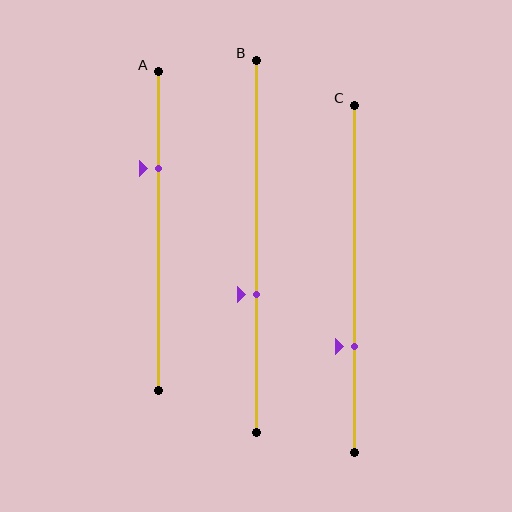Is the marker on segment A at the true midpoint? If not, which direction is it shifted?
No, the marker on segment A is shifted upward by about 20% of the segment length.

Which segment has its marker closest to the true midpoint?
Segment B has its marker closest to the true midpoint.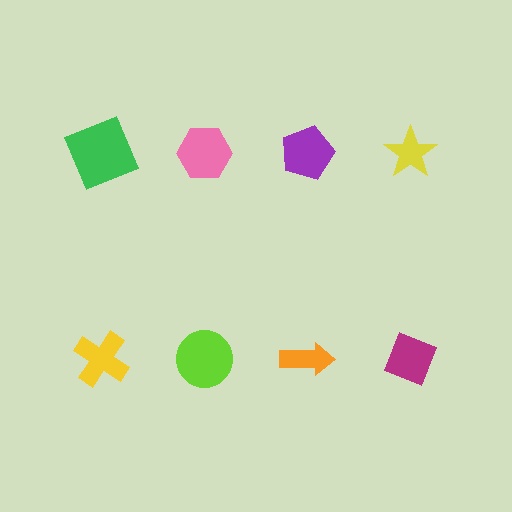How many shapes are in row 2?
4 shapes.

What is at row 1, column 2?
A pink hexagon.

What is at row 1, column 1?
A green square.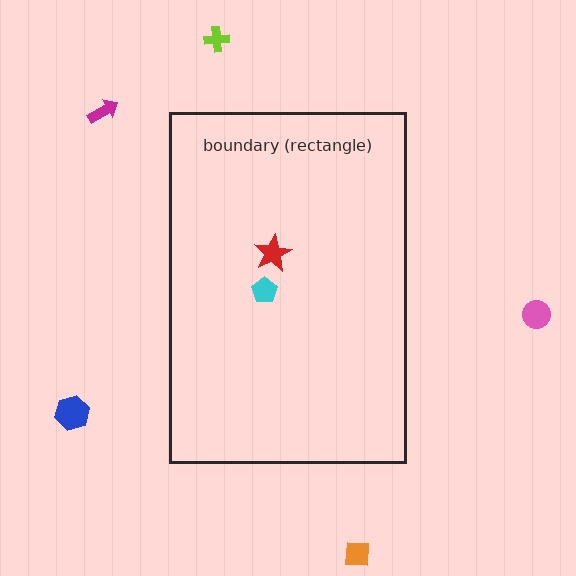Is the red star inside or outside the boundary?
Inside.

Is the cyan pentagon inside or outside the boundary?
Inside.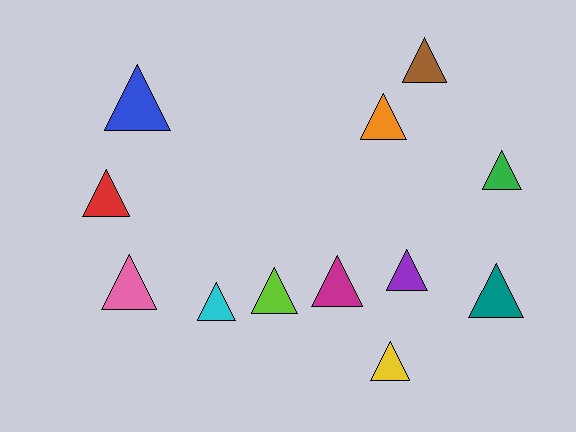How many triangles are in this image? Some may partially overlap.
There are 12 triangles.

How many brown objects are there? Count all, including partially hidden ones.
There is 1 brown object.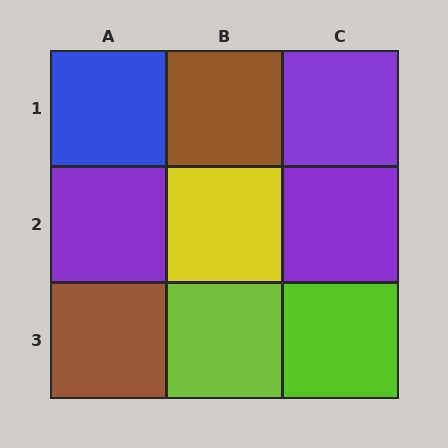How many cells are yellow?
1 cell is yellow.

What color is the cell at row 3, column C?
Lime.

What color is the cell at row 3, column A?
Brown.